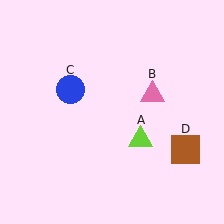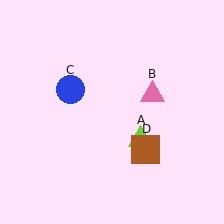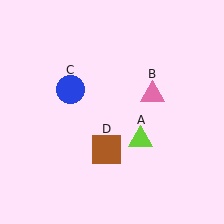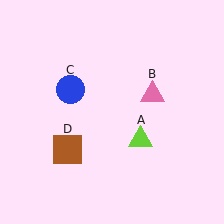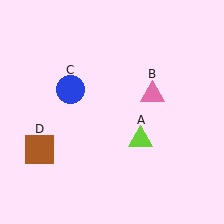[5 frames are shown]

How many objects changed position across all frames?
1 object changed position: brown square (object D).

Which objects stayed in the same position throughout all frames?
Lime triangle (object A) and pink triangle (object B) and blue circle (object C) remained stationary.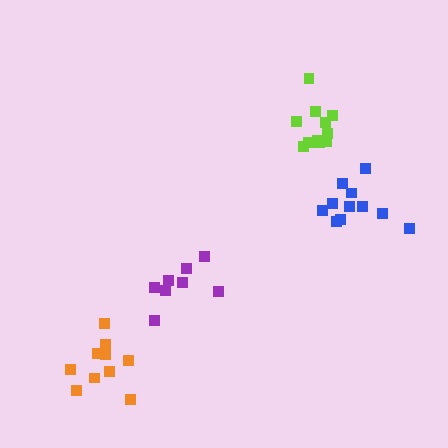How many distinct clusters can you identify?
There are 4 distinct clusters.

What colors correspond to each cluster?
The clusters are colored: orange, blue, purple, lime.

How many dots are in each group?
Group 1: 10 dots, Group 2: 11 dots, Group 3: 8 dots, Group 4: 11 dots (40 total).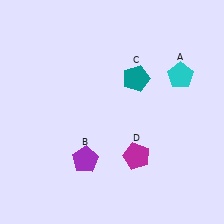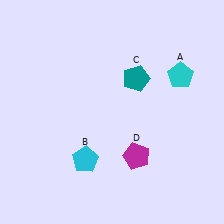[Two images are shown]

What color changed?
The pentagon (B) changed from purple in Image 1 to cyan in Image 2.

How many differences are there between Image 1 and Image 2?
There is 1 difference between the two images.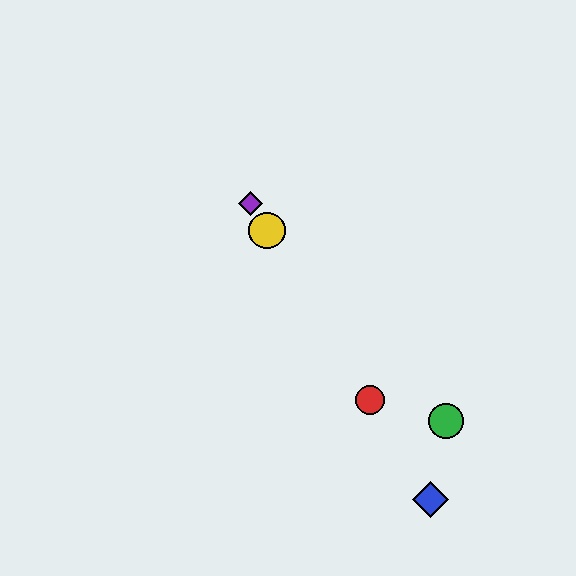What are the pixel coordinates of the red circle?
The red circle is at (370, 400).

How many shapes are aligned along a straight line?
4 shapes (the red circle, the blue diamond, the yellow circle, the purple diamond) are aligned along a straight line.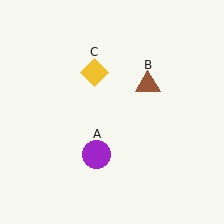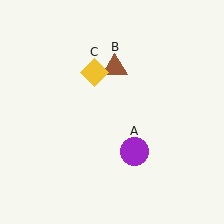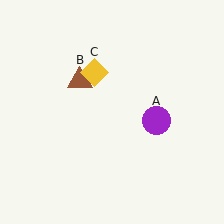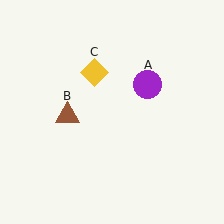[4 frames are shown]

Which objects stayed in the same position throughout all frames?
Yellow diamond (object C) remained stationary.